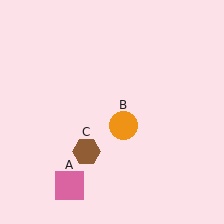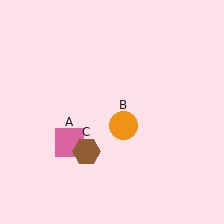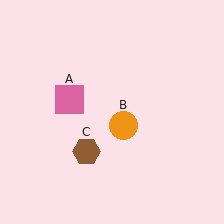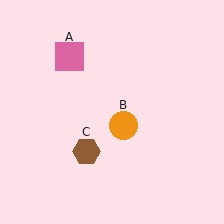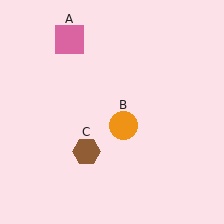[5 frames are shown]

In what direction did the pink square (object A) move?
The pink square (object A) moved up.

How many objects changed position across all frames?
1 object changed position: pink square (object A).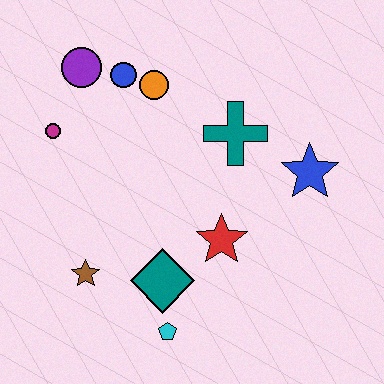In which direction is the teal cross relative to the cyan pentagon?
The teal cross is above the cyan pentagon.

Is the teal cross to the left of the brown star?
No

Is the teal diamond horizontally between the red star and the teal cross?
No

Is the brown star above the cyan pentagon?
Yes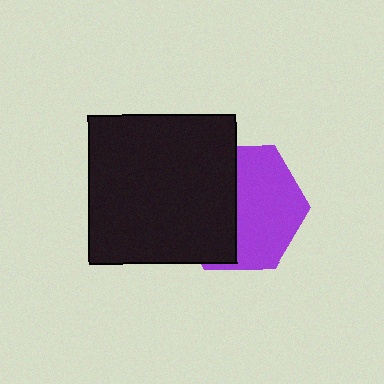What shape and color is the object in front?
The object in front is a black square.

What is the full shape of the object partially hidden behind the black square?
The partially hidden object is a purple hexagon.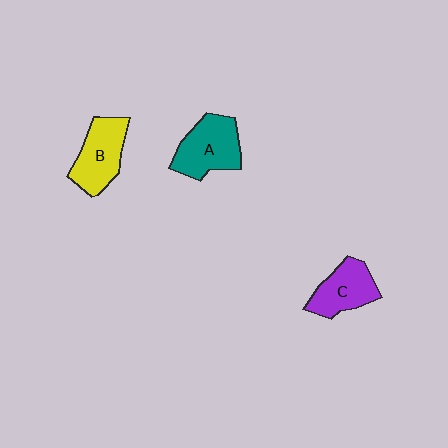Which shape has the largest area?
Shape A (teal).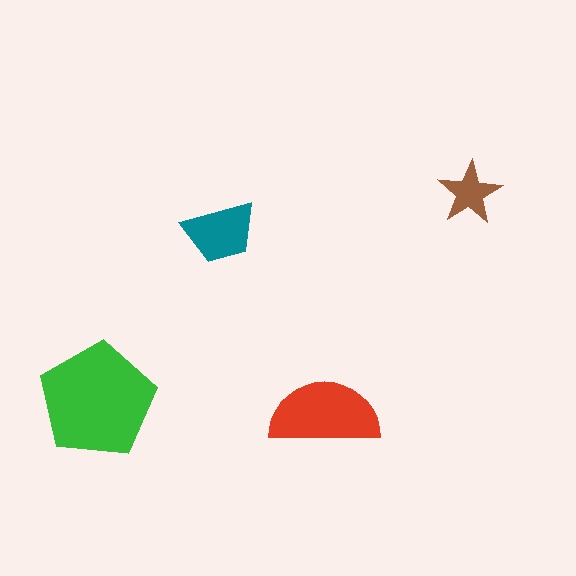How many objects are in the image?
There are 4 objects in the image.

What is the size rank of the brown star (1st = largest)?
4th.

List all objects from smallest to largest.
The brown star, the teal trapezoid, the red semicircle, the green pentagon.